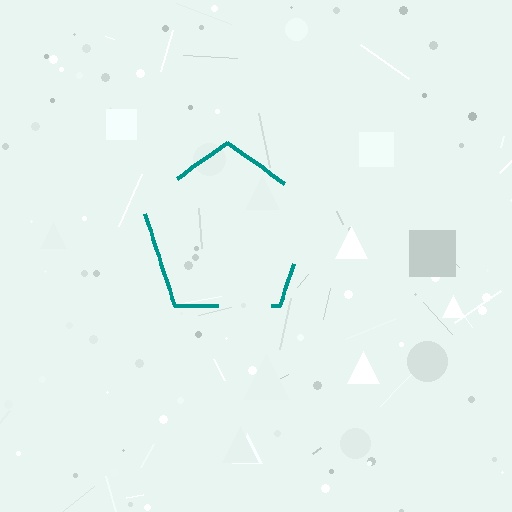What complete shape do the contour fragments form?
The contour fragments form a pentagon.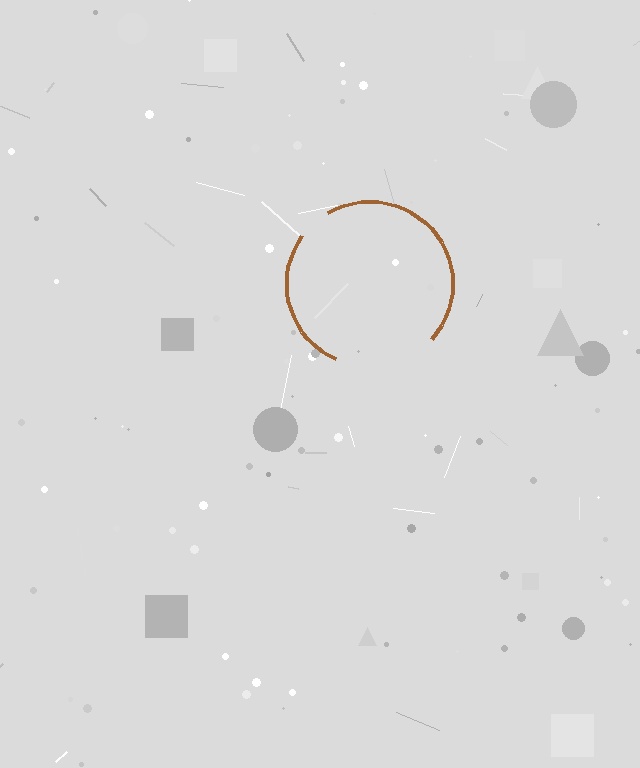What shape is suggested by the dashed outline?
The dashed outline suggests a circle.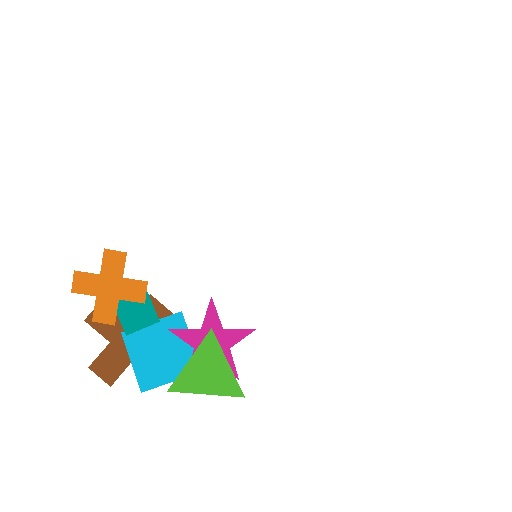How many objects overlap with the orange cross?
2 objects overlap with the orange cross.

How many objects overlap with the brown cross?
4 objects overlap with the brown cross.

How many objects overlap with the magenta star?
3 objects overlap with the magenta star.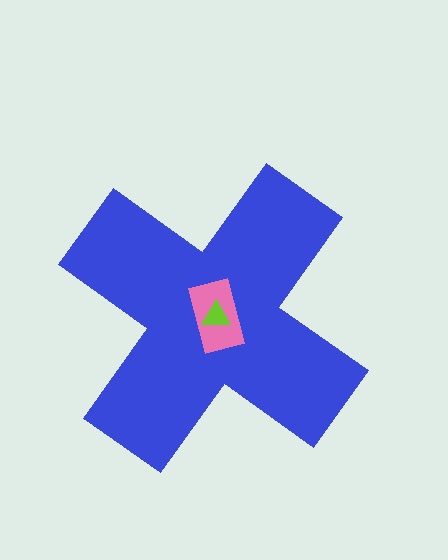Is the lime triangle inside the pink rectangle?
Yes.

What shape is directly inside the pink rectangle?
The lime triangle.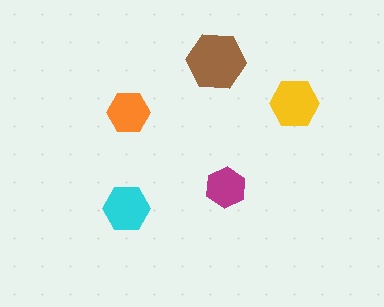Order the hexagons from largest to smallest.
the brown one, the yellow one, the cyan one, the orange one, the magenta one.